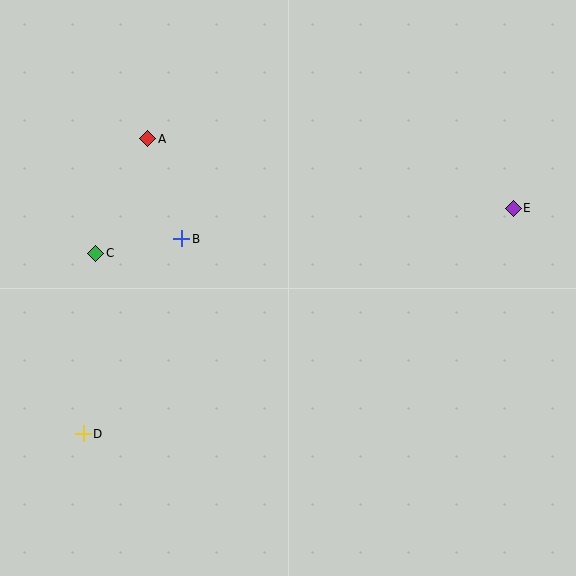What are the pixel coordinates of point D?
Point D is at (83, 434).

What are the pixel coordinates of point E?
Point E is at (513, 208).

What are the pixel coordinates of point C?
Point C is at (96, 253).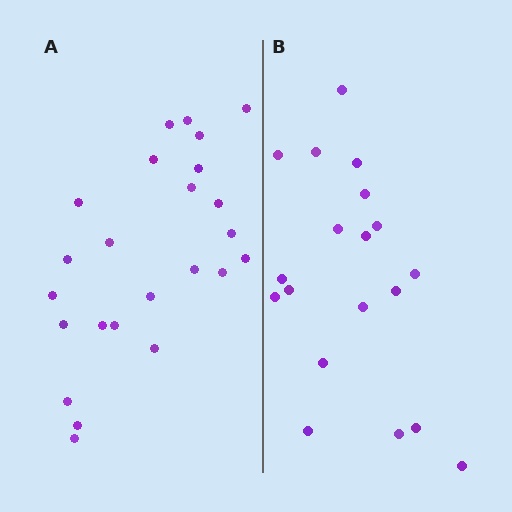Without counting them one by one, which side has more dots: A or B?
Region A (the left region) has more dots.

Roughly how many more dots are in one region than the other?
Region A has about 5 more dots than region B.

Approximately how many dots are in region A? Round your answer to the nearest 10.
About 20 dots. (The exact count is 24, which rounds to 20.)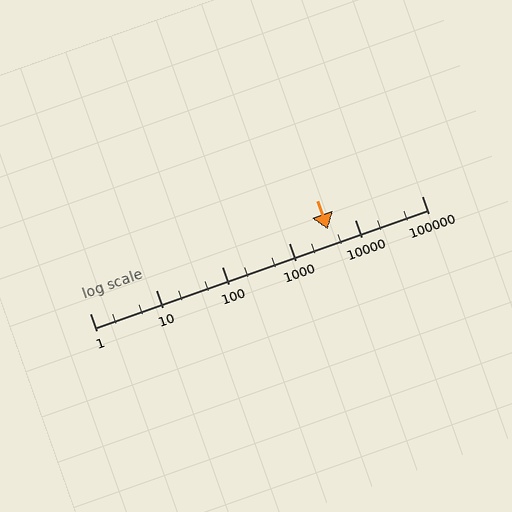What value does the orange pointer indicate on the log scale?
The pointer indicates approximately 3800.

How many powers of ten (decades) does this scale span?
The scale spans 5 decades, from 1 to 100000.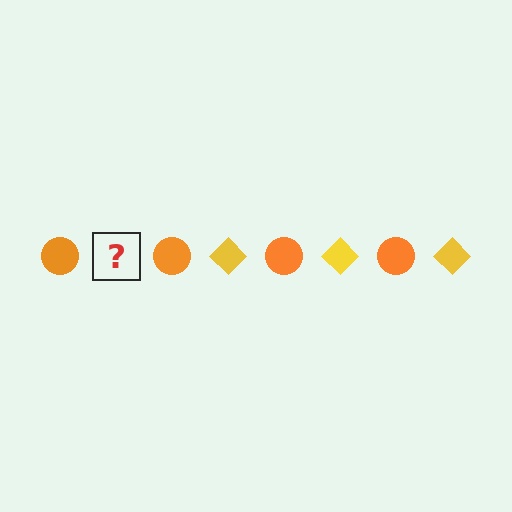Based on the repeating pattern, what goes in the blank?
The blank should be a yellow diamond.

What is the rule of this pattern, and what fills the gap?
The rule is that the pattern alternates between orange circle and yellow diamond. The gap should be filled with a yellow diamond.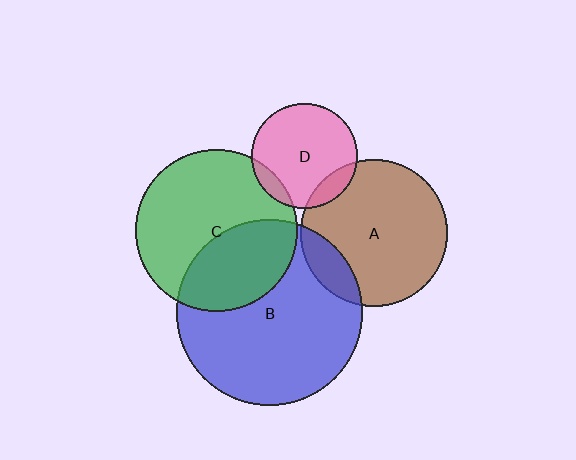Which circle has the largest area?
Circle B (blue).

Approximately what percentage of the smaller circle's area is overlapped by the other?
Approximately 10%.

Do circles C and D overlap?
Yes.